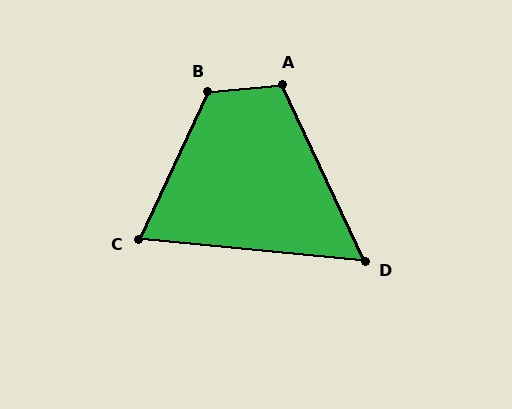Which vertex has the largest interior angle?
B, at approximately 120 degrees.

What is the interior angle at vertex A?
Approximately 110 degrees (obtuse).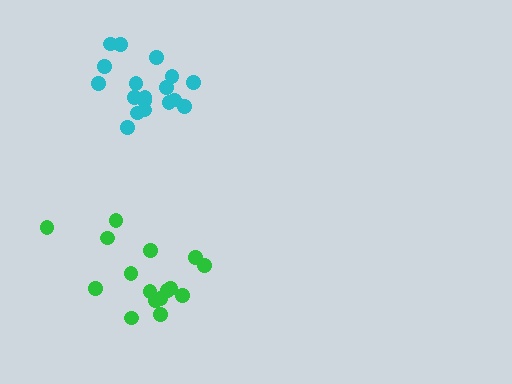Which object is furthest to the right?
The cyan cluster is rightmost.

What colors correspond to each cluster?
The clusters are colored: green, cyan.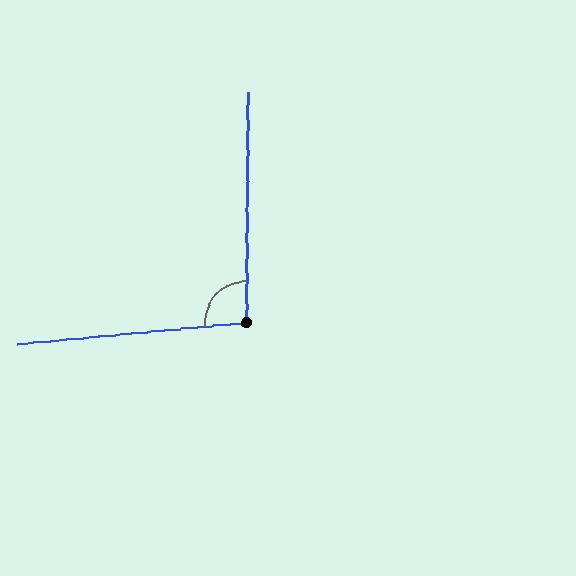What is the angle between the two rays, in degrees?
Approximately 96 degrees.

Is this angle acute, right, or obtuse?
It is obtuse.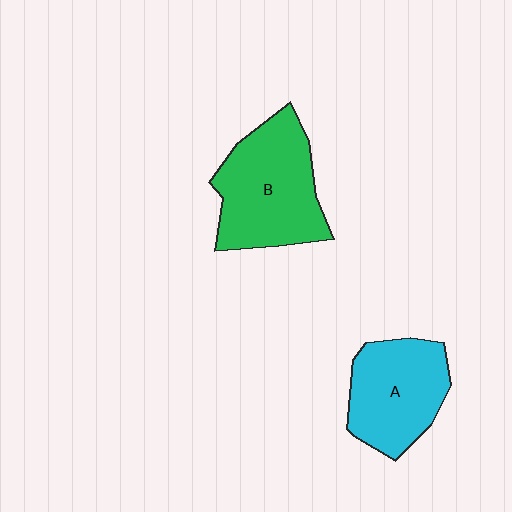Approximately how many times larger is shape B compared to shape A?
Approximately 1.2 times.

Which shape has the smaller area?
Shape A (cyan).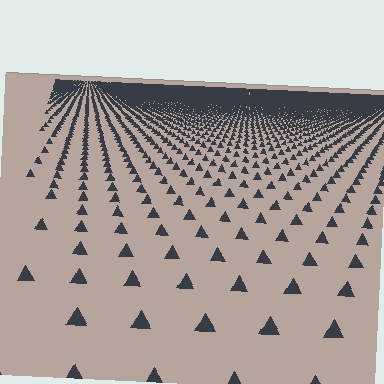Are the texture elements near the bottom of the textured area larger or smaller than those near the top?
Larger. Near the bottom, elements are closer to the viewer and appear at a bigger on-screen size.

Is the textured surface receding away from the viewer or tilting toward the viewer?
The surface is receding away from the viewer. Texture elements get smaller and denser toward the top.